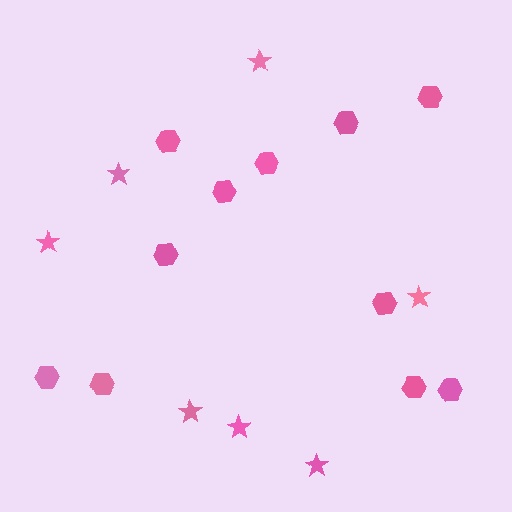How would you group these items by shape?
There are 2 groups: one group of hexagons (11) and one group of stars (7).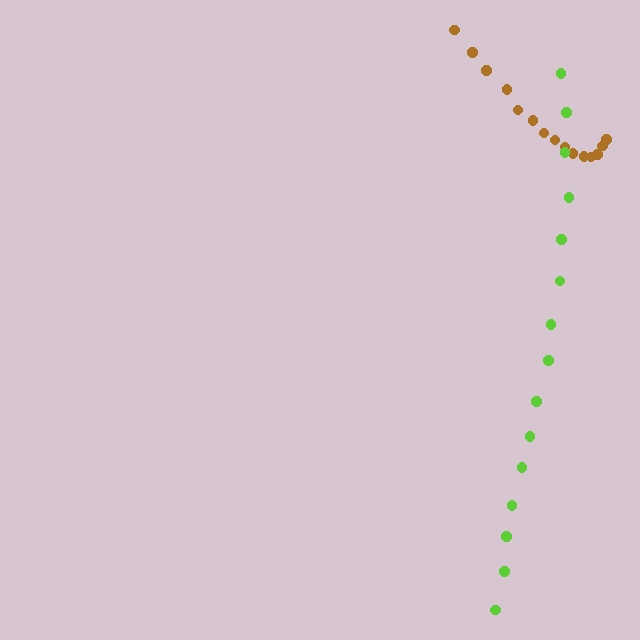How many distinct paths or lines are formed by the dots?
There are 2 distinct paths.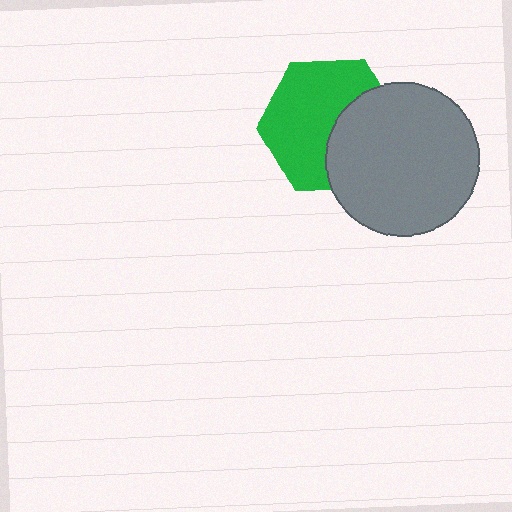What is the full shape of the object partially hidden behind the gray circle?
The partially hidden object is a green hexagon.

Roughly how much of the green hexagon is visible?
About half of it is visible (roughly 62%).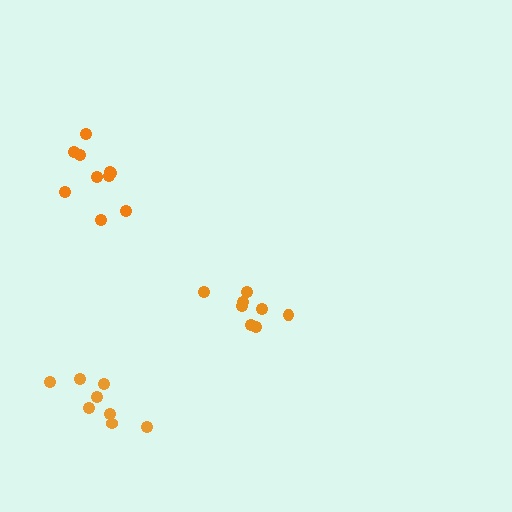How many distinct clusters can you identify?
There are 3 distinct clusters.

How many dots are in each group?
Group 1: 8 dots, Group 2: 10 dots, Group 3: 8 dots (26 total).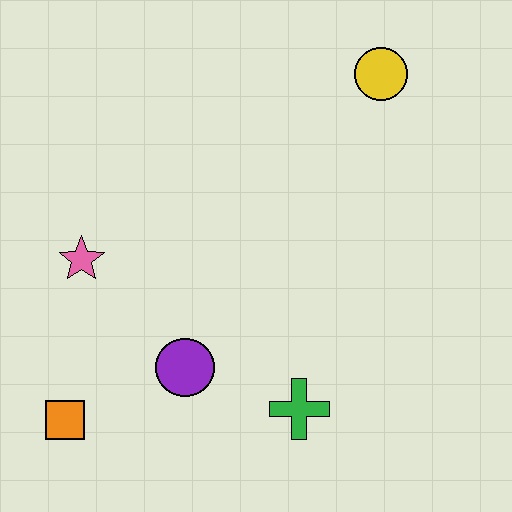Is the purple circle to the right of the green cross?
No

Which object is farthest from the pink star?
The yellow circle is farthest from the pink star.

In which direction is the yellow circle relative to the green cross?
The yellow circle is above the green cross.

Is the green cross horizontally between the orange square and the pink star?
No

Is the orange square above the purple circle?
No